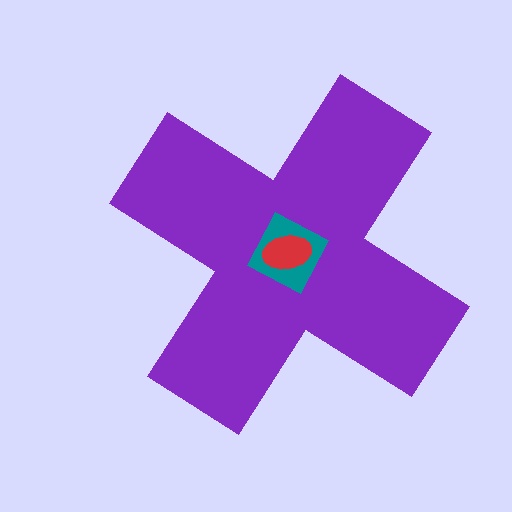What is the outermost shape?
The purple cross.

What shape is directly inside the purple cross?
The teal diamond.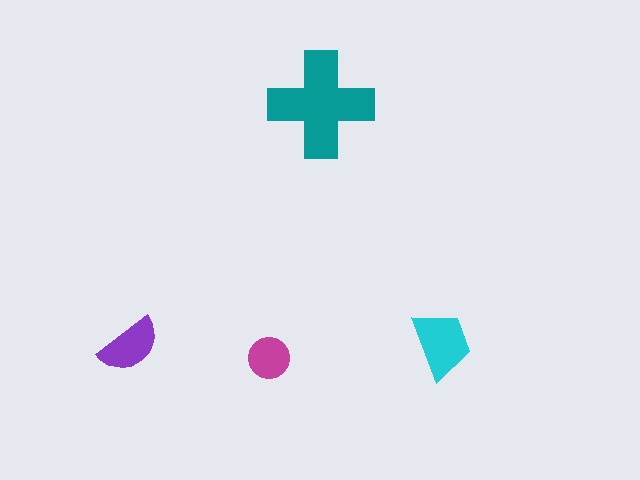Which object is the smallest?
The magenta circle.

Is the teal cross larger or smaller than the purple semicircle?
Larger.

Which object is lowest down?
The magenta circle is bottommost.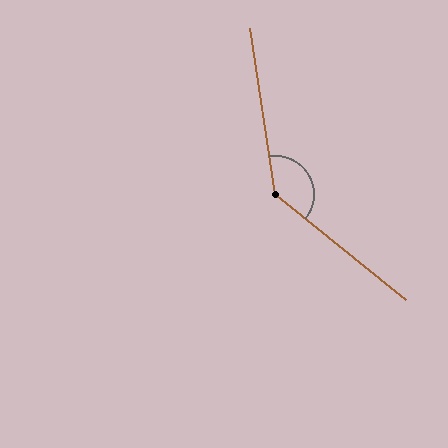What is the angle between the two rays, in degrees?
Approximately 138 degrees.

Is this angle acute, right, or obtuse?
It is obtuse.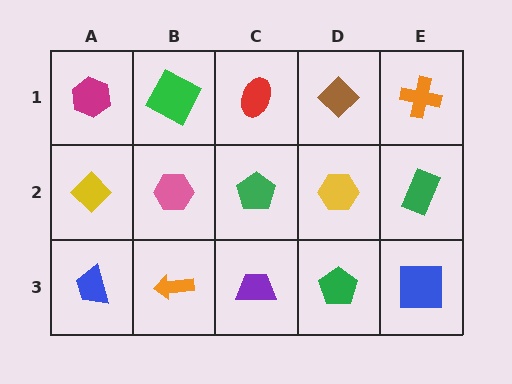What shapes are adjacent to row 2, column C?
A red ellipse (row 1, column C), a purple trapezoid (row 3, column C), a pink hexagon (row 2, column B), a yellow hexagon (row 2, column D).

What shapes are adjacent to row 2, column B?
A green square (row 1, column B), an orange arrow (row 3, column B), a yellow diamond (row 2, column A), a green pentagon (row 2, column C).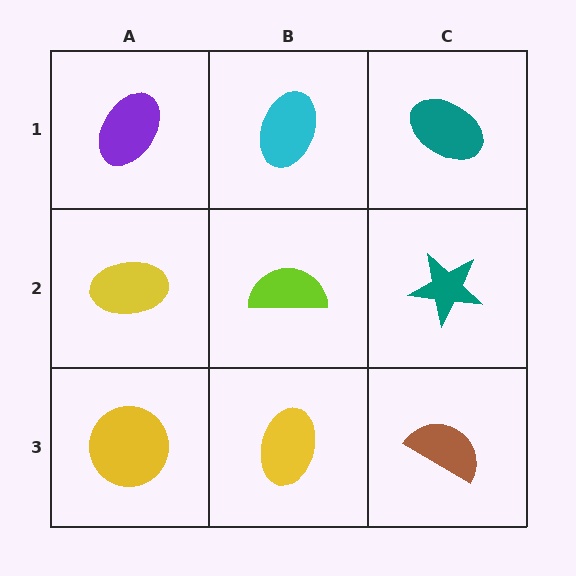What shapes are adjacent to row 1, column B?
A lime semicircle (row 2, column B), a purple ellipse (row 1, column A), a teal ellipse (row 1, column C).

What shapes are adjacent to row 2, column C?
A teal ellipse (row 1, column C), a brown semicircle (row 3, column C), a lime semicircle (row 2, column B).